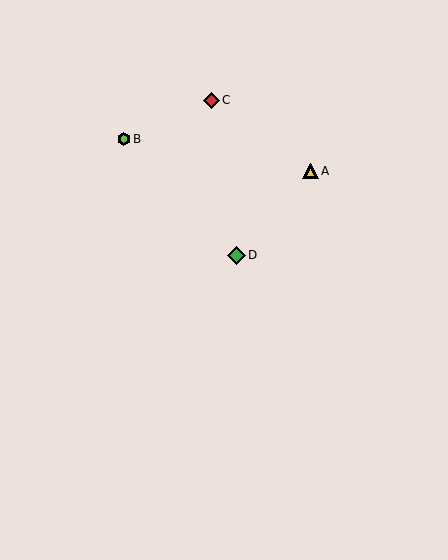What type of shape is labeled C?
Shape C is a red diamond.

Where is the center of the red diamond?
The center of the red diamond is at (211, 100).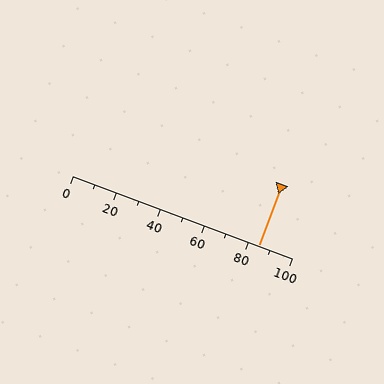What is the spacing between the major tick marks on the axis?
The major ticks are spaced 20 apart.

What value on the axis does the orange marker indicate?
The marker indicates approximately 85.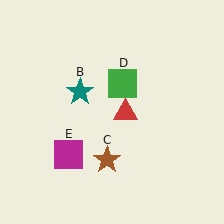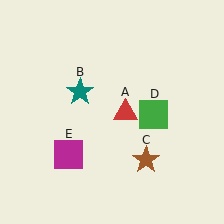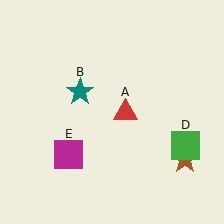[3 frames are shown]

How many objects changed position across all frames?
2 objects changed position: brown star (object C), green square (object D).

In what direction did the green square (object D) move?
The green square (object D) moved down and to the right.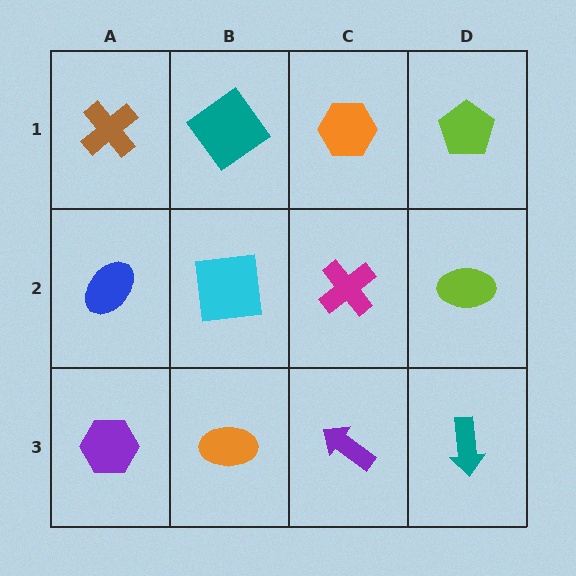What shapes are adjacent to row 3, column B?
A cyan square (row 2, column B), a purple hexagon (row 3, column A), a purple arrow (row 3, column C).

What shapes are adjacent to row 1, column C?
A magenta cross (row 2, column C), a teal diamond (row 1, column B), a lime pentagon (row 1, column D).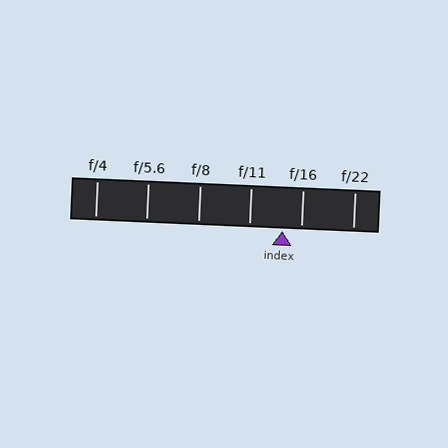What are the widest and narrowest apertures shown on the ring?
The widest aperture shown is f/4 and the narrowest is f/22.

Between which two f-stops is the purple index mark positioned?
The index mark is between f/11 and f/16.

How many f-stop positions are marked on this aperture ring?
There are 6 f-stop positions marked.